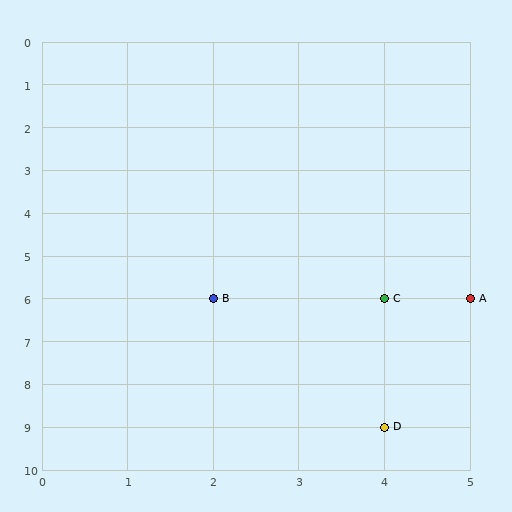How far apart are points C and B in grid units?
Points C and B are 2 columns apart.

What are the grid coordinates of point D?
Point D is at grid coordinates (4, 9).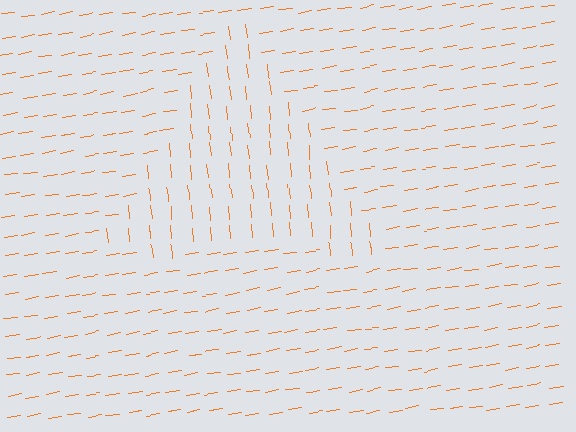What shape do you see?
I see a triangle.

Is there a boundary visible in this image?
Yes, there is a texture boundary formed by a change in line orientation.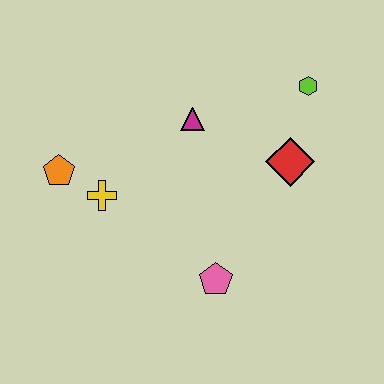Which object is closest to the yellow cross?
The orange pentagon is closest to the yellow cross.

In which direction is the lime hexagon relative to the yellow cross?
The lime hexagon is to the right of the yellow cross.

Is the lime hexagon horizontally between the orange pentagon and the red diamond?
No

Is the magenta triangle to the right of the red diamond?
No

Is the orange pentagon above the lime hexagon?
No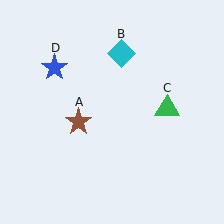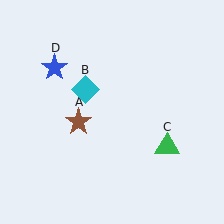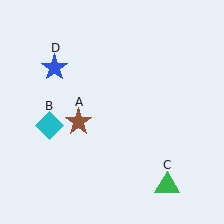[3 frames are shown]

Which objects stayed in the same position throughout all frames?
Brown star (object A) and blue star (object D) remained stationary.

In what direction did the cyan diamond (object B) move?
The cyan diamond (object B) moved down and to the left.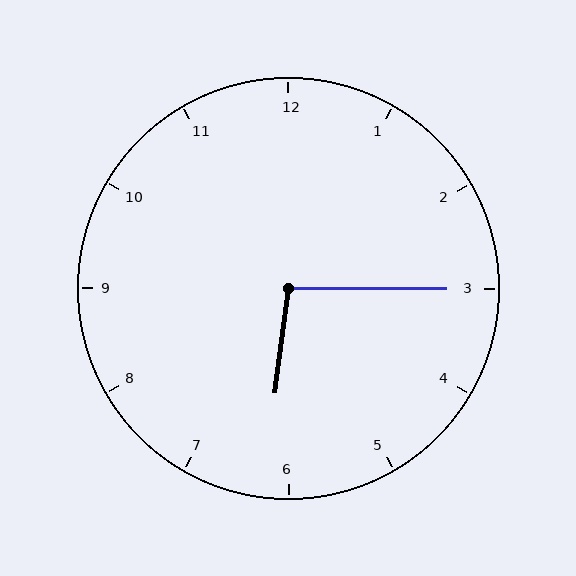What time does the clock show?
6:15.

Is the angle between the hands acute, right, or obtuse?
It is obtuse.